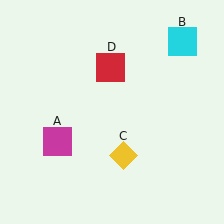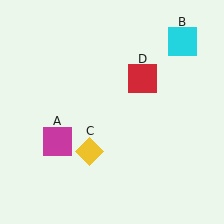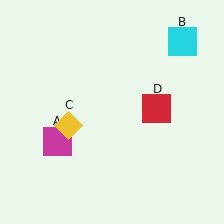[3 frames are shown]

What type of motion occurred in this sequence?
The yellow diamond (object C), red square (object D) rotated clockwise around the center of the scene.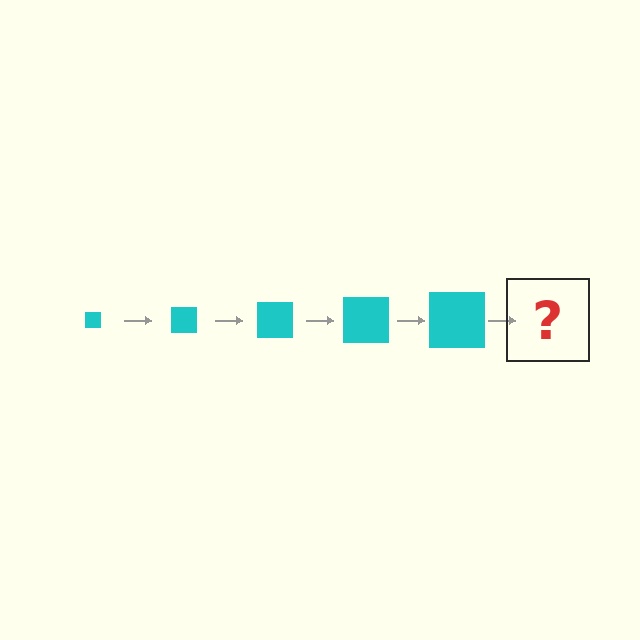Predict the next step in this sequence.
The next step is a cyan square, larger than the previous one.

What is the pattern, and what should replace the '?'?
The pattern is that the square gets progressively larger each step. The '?' should be a cyan square, larger than the previous one.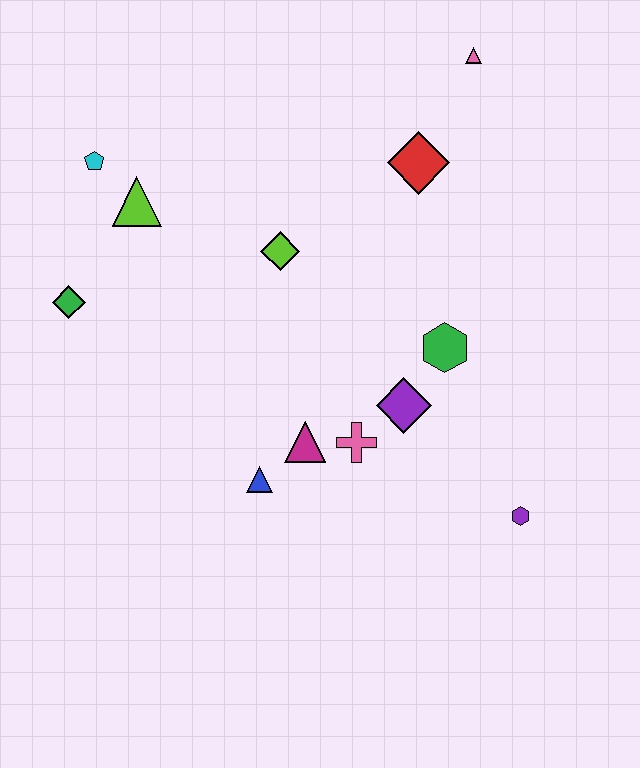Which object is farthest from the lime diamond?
The purple hexagon is farthest from the lime diamond.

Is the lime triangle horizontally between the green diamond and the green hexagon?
Yes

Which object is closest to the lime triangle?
The cyan pentagon is closest to the lime triangle.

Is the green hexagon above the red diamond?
No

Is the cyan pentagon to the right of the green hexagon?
No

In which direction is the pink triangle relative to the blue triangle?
The pink triangle is above the blue triangle.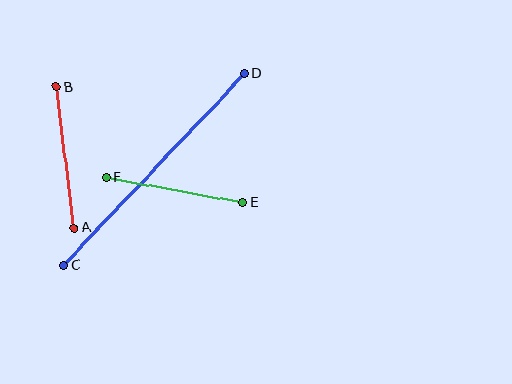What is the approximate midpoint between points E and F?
The midpoint is at approximately (175, 190) pixels.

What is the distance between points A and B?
The distance is approximately 142 pixels.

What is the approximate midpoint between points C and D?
The midpoint is at approximately (154, 169) pixels.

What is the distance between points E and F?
The distance is approximately 139 pixels.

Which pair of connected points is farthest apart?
Points C and D are farthest apart.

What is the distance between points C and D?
The distance is approximately 263 pixels.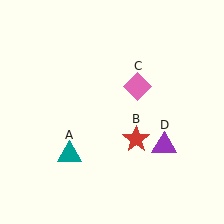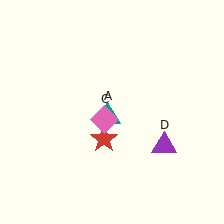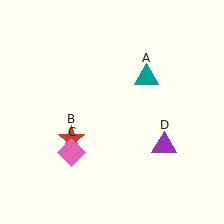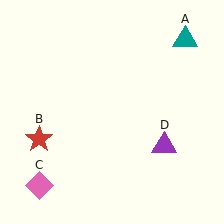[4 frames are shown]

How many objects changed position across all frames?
3 objects changed position: teal triangle (object A), red star (object B), pink diamond (object C).